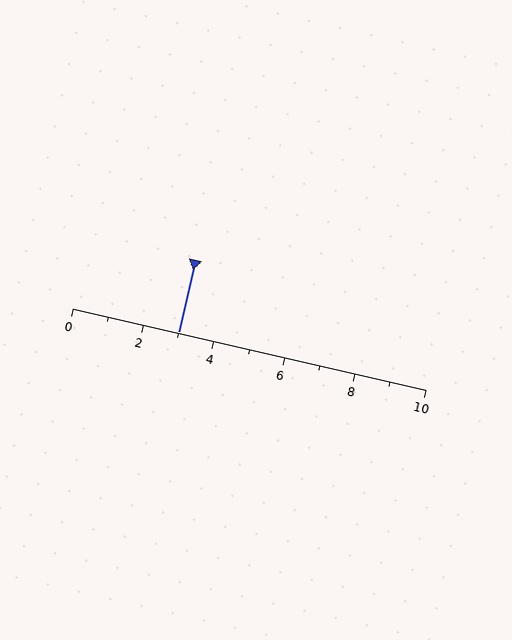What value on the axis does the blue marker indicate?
The marker indicates approximately 3.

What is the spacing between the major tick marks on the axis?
The major ticks are spaced 2 apart.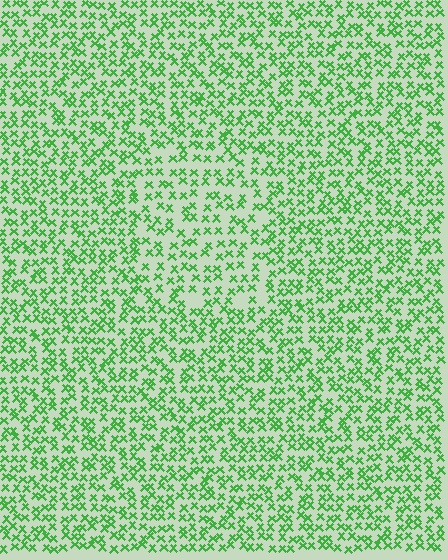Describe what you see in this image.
The image contains small green elements arranged at two different densities. A rectangle-shaped region is visible where the elements are less densely packed than the surrounding area.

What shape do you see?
I see a rectangle.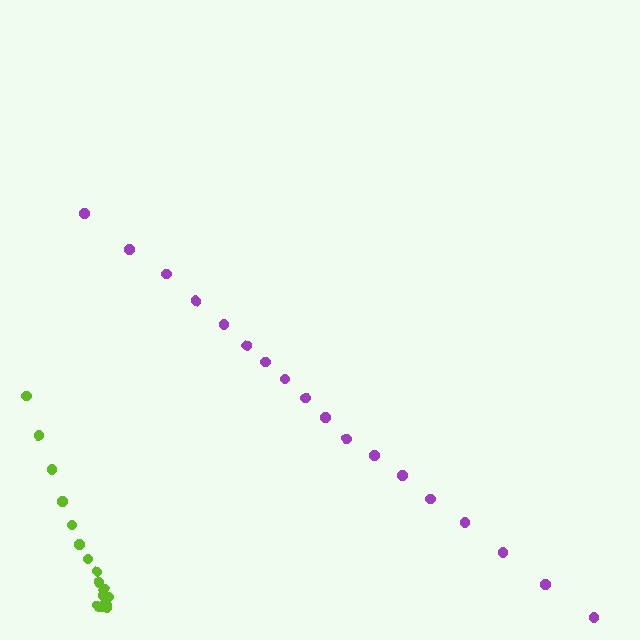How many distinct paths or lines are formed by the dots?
There are 2 distinct paths.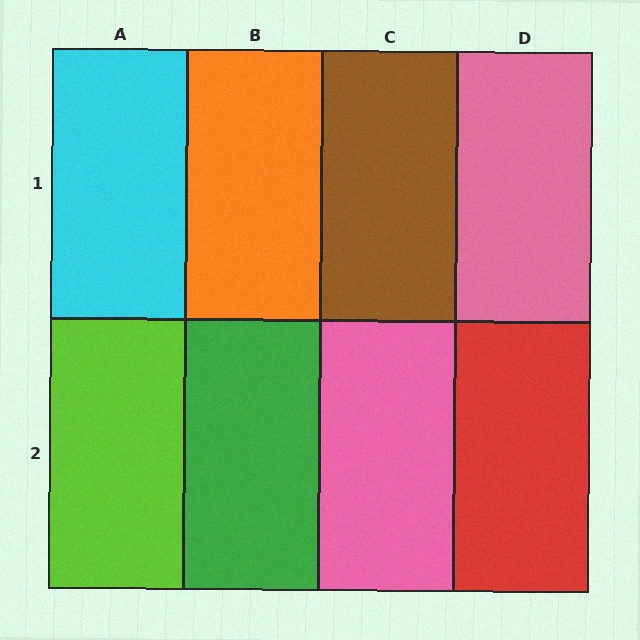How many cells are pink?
2 cells are pink.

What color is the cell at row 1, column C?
Brown.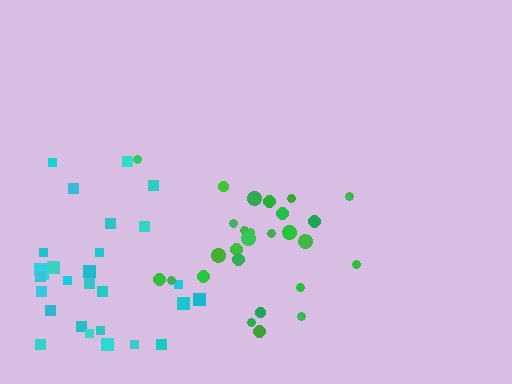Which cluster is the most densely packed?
Green.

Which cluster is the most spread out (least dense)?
Cyan.